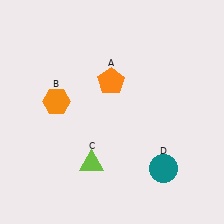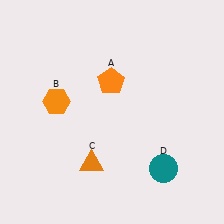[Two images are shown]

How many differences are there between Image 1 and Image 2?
There is 1 difference between the two images.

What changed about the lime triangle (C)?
In Image 1, C is lime. In Image 2, it changed to orange.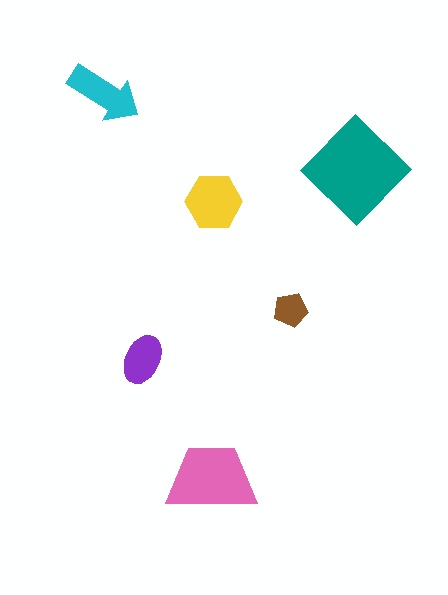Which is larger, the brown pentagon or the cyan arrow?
The cyan arrow.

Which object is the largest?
The teal diamond.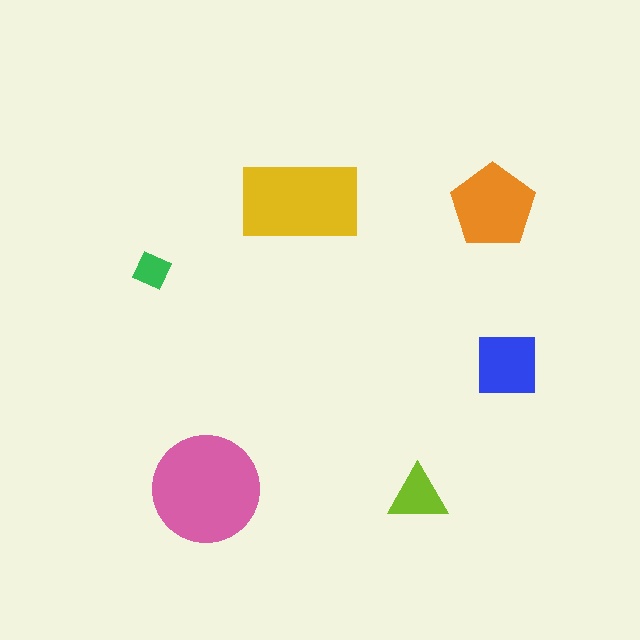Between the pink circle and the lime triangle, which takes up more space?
The pink circle.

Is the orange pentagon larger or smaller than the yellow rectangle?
Smaller.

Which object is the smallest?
The green diamond.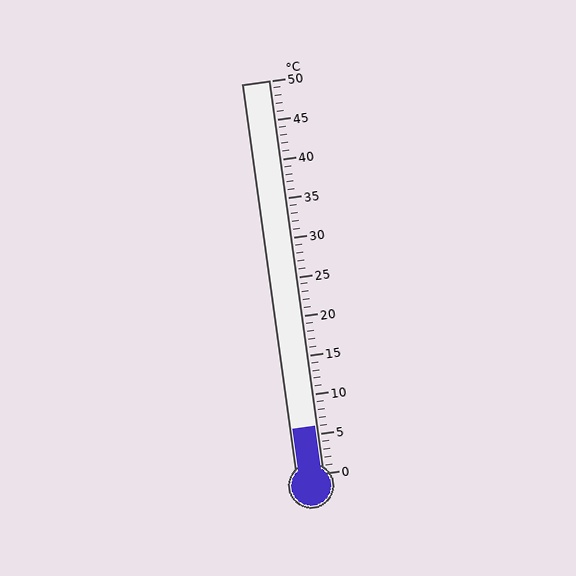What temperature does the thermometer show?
The thermometer shows approximately 6°C.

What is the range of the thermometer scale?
The thermometer scale ranges from 0°C to 50°C.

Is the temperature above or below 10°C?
The temperature is below 10°C.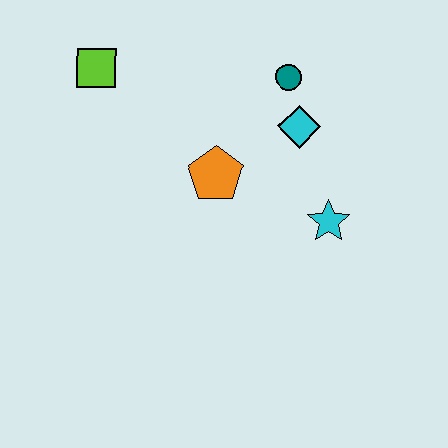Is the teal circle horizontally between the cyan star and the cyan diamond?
No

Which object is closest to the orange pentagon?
The cyan diamond is closest to the orange pentagon.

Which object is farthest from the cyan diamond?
The lime square is farthest from the cyan diamond.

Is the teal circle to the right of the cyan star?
No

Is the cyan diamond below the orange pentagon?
No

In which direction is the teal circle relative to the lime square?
The teal circle is to the right of the lime square.